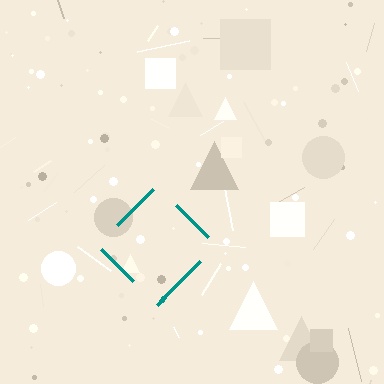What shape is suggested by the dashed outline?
The dashed outline suggests a diamond.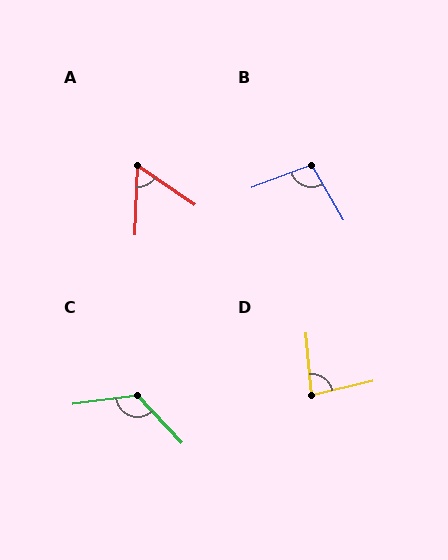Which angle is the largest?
C, at approximately 125 degrees.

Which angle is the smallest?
A, at approximately 57 degrees.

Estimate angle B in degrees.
Approximately 100 degrees.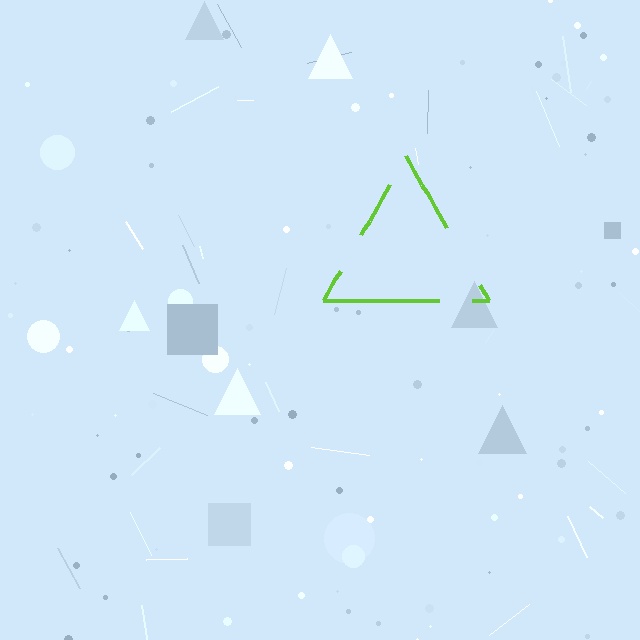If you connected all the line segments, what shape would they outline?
They would outline a triangle.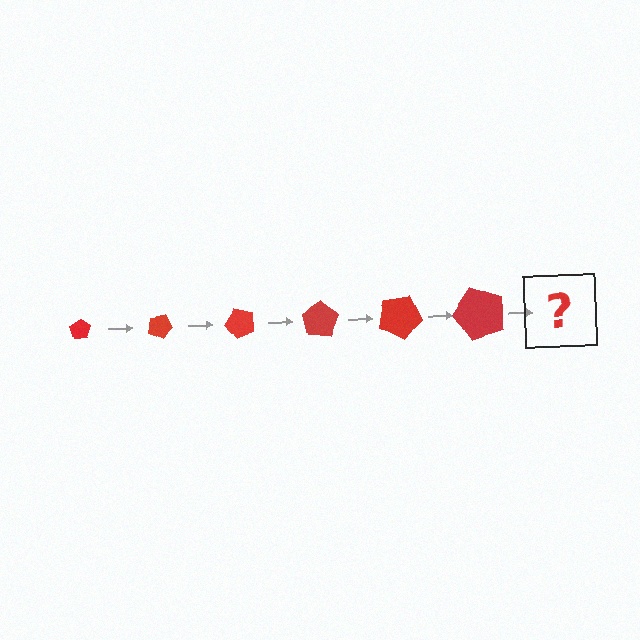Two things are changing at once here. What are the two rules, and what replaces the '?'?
The two rules are that the pentagon grows larger each step and it rotates 25 degrees each step. The '?' should be a pentagon, larger than the previous one and rotated 150 degrees from the start.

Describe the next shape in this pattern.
It should be a pentagon, larger than the previous one and rotated 150 degrees from the start.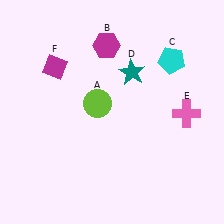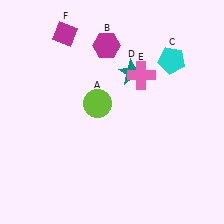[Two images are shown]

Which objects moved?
The objects that moved are: the pink cross (E), the magenta diamond (F).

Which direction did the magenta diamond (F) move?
The magenta diamond (F) moved up.